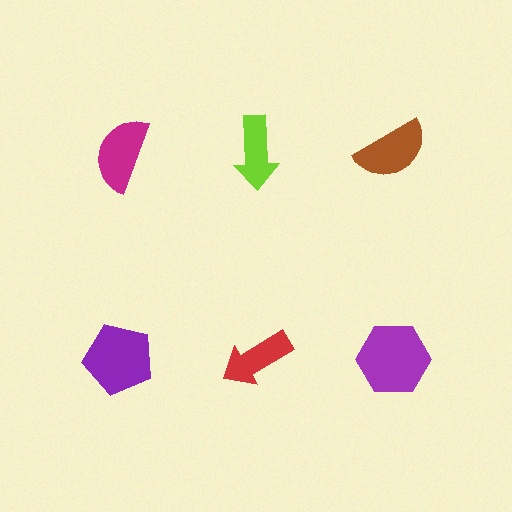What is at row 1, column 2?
A lime arrow.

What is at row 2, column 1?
A purple pentagon.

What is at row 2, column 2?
A red arrow.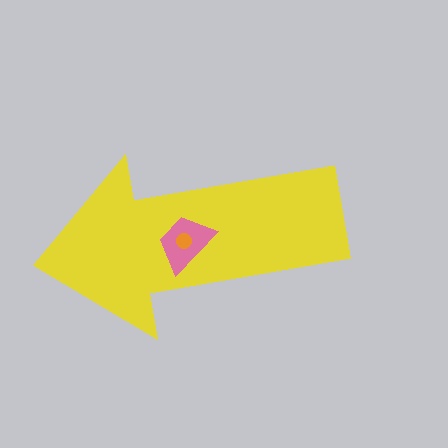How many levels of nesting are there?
3.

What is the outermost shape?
The yellow arrow.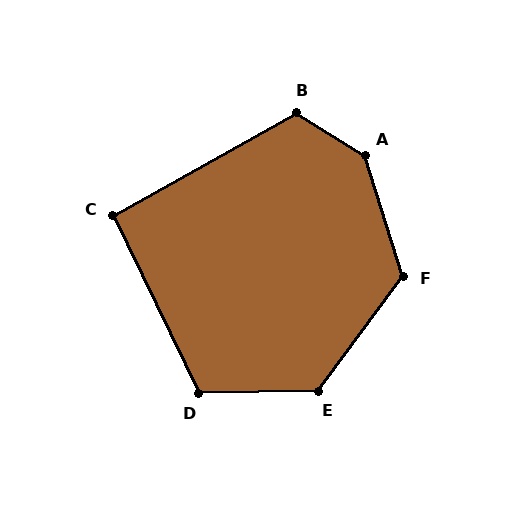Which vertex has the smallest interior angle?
C, at approximately 94 degrees.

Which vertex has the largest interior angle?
A, at approximately 139 degrees.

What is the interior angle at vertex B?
Approximately 119 degrees (obtuse).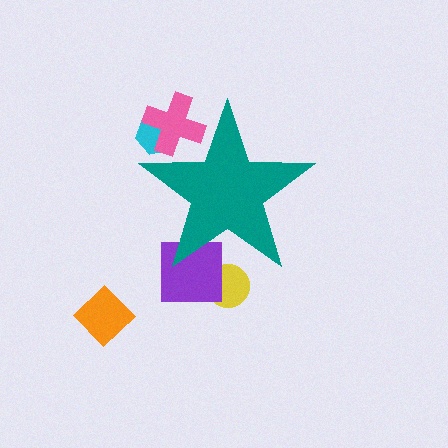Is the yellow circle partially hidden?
Yes, the yellow circle is partially hidden behind the teal star.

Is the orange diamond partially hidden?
No, the orange diamond is fully visible.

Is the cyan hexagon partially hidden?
Yes, the cyan hexagon is partially hidden behind the teal star.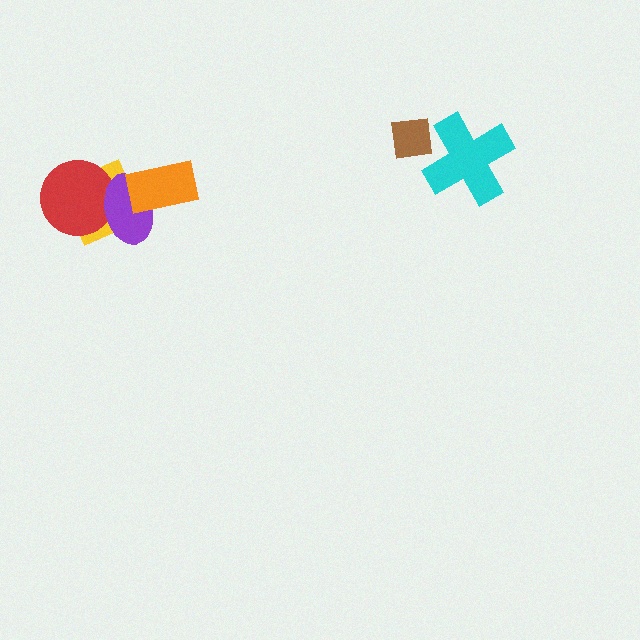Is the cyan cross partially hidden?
No, no other shape covers it.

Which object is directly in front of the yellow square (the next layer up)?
The red circle is directly in front of the yellow square.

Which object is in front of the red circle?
The purple ellipse is in front of the red circle.